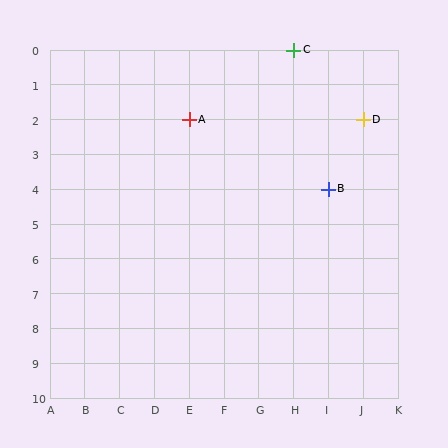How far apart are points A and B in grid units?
Points A and B are 4 columns and 2 rows apart (about 4.5 grid units diagonally).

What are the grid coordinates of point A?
Point A is at grid coordinates (E, 2).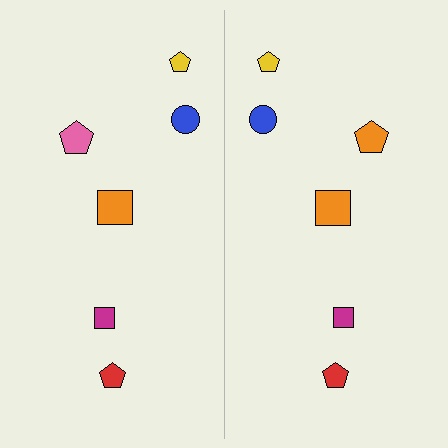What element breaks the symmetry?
The orange pentagon on the right side breaks the symmetry — its mirror counterpart is pink.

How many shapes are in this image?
There are 12 shapes in this image.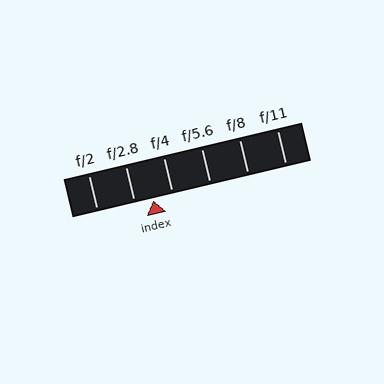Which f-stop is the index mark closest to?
The index mark is closest to f/2.8.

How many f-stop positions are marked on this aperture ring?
There are 6 f-stop positions marked.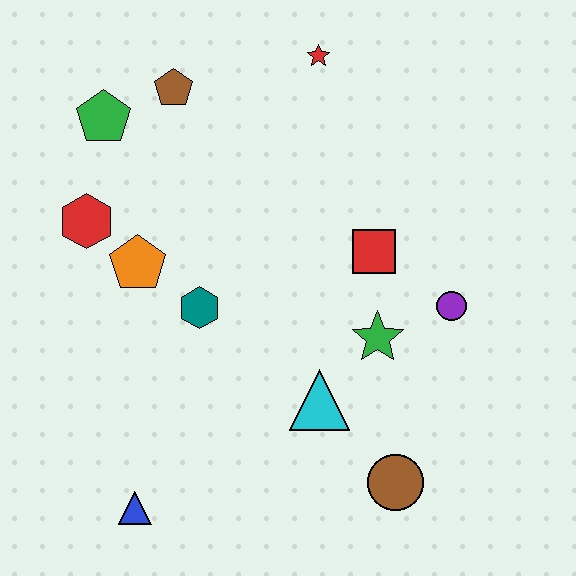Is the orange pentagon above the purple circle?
Yes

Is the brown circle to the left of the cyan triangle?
No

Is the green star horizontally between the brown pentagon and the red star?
No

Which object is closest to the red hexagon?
The orange pentagon is closest to the red hexagon.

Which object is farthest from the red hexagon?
The brown circle is farthest from the red hexagon.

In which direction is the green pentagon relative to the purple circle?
The green pentagon is to the left of the purple circle.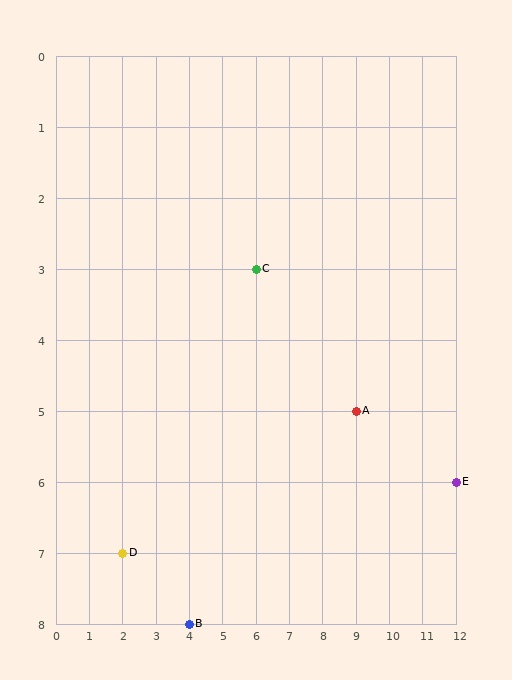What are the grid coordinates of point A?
Point A is at grid coordinates (9, 5).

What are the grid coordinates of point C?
Point C is at grid coordinates (6, 3).